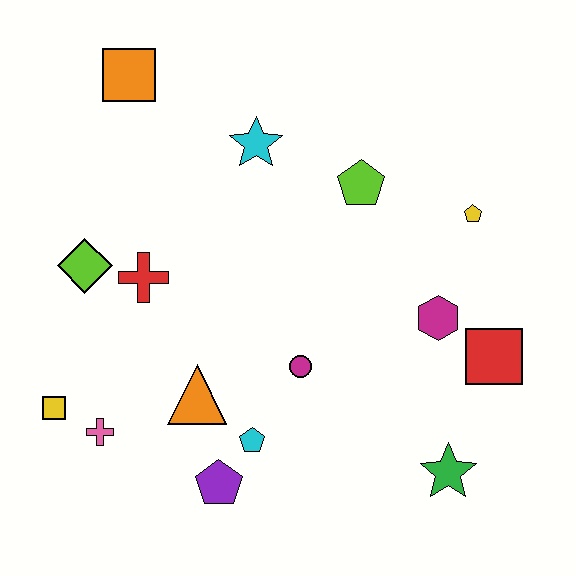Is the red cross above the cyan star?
No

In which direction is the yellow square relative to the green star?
The yellow square is to the left of the green star.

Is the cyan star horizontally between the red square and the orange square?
Yes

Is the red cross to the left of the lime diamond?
No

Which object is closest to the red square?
The magenta hexagon is closest to the red square.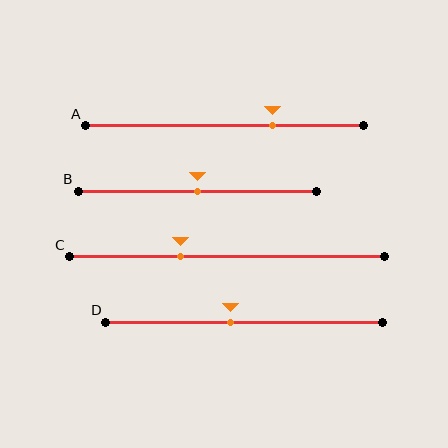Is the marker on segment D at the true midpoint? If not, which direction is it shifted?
No, the marker on segment D is shifted to the left by about 5% of the segment length.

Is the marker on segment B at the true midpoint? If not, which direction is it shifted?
Yes, the marker on segment B is at the true midpoint.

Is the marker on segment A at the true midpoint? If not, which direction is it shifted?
No, the marker on segment A is shifted to the right by about 17% of the segment length.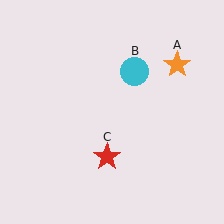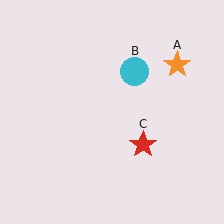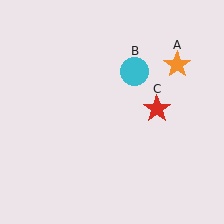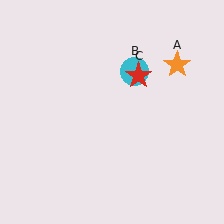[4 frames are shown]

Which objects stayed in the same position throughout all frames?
Orange star (object A) and cyan circle (object B) remained stationary.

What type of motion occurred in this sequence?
The red star (object C) rotated counterclockwise around the center of the scene.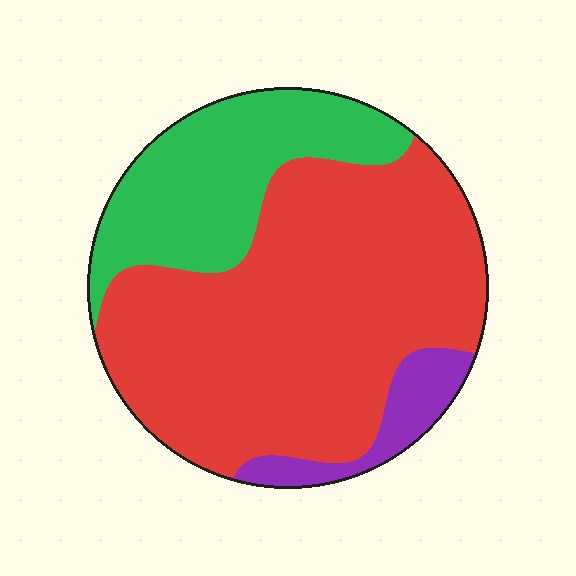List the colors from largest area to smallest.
From largest to smallest: red, green, purple.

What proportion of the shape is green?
Green takes up about one quarter (1/4) of the shape.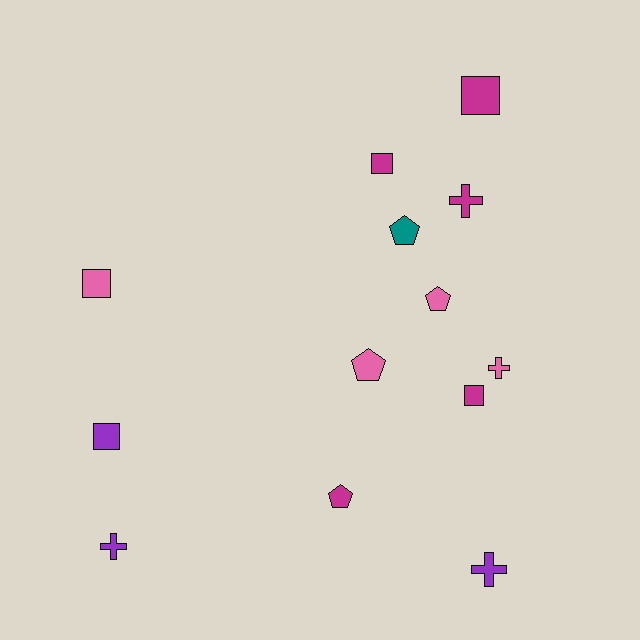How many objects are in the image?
There are 13 objects.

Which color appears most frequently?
Magenta, with 5 objects.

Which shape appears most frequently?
Square, with 5 objects.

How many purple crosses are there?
There are 2 purple crosses.